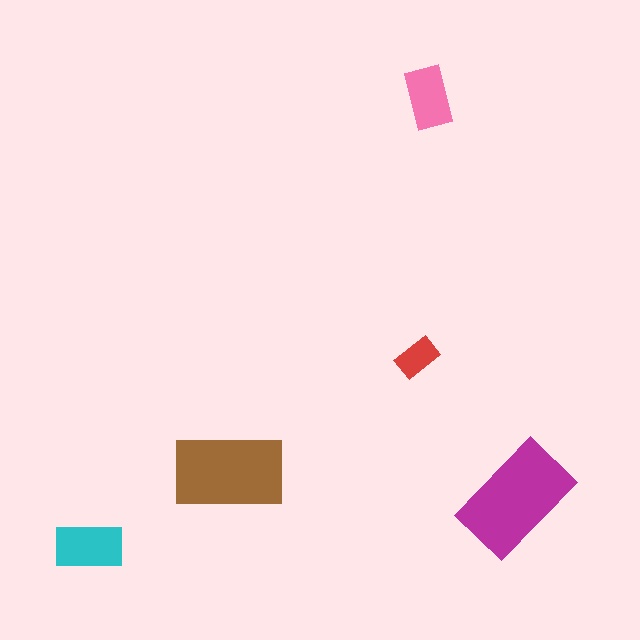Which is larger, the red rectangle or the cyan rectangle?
The cyan one.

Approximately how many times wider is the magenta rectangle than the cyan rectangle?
About 1.5 times wider.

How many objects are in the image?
There are 5 objects in the image.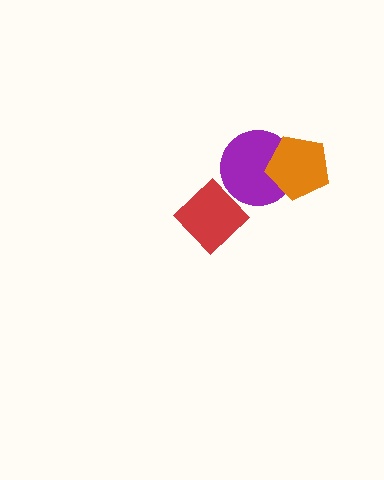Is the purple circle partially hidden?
Yes, it is partially covered by another shape.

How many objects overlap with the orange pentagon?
1 object overlaps with the orange pentagon.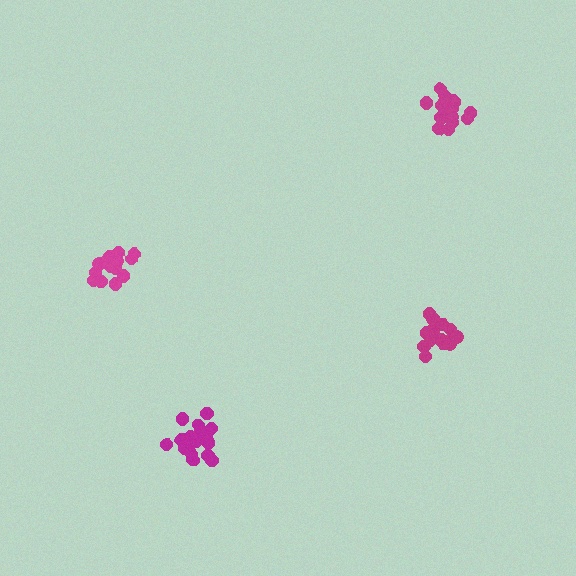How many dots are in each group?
Group 1: 19 dots, Group 2: 20 dots, Group 3: 15 dots, Group 4: 17 dots (71 total).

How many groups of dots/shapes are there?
There are 4 groups.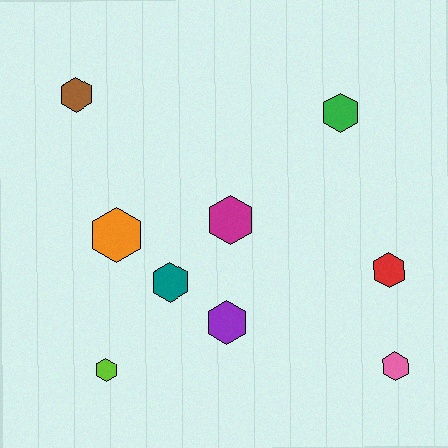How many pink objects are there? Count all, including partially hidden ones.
There is 1 pink object.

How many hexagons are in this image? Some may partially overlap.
There are 9 hexagons.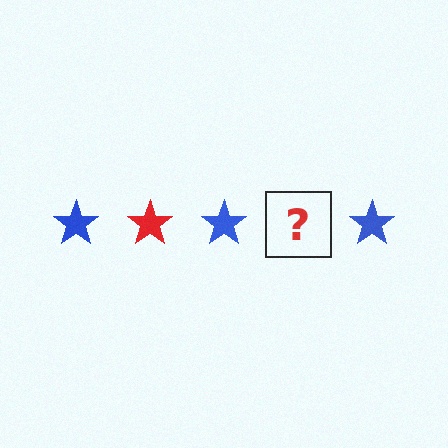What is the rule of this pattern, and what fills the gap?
The rule is that the pattern cycles through blue, red stars. The gap should be filled with a red star.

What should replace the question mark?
The question mark should be replaced with a red star.